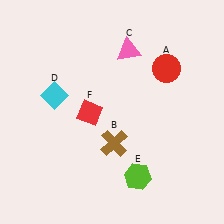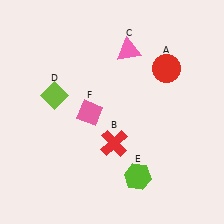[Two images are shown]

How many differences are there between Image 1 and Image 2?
There are 3 differences between the two images.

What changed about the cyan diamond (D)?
In Image 1, D is cyan. In Image 2, it changed to lime.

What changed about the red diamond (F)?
In Image 1, F is red. In Image 2, it changed to pink.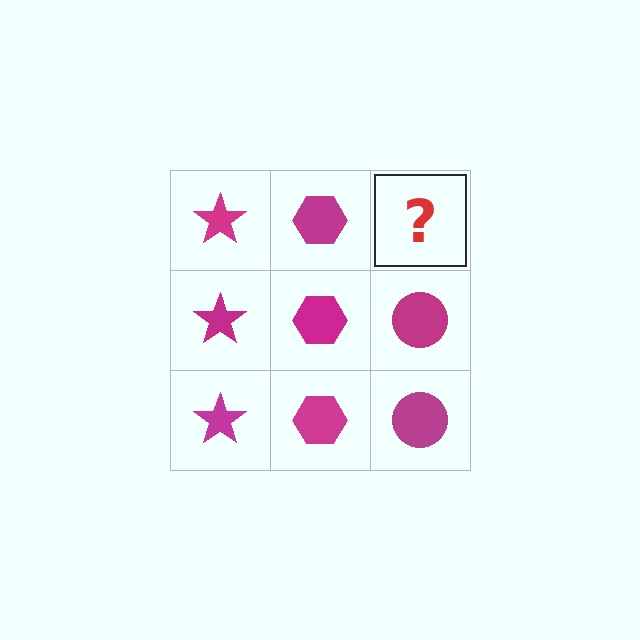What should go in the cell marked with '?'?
The missing cell should contain a magenta circle.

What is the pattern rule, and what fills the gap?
The rule is that each column has a consistent shape. The gap should be filled with a magenta circle.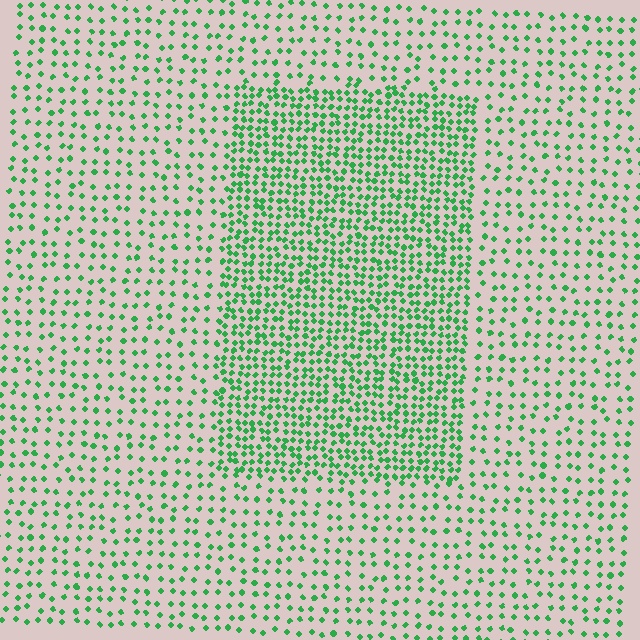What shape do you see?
I see a rectangle.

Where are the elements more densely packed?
The elements are more densely packed inside the rectangle boundary.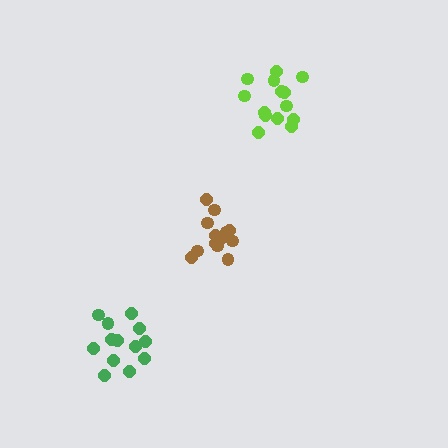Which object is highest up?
The lime cluster is topmost.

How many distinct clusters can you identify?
There are 3 distinct clusters.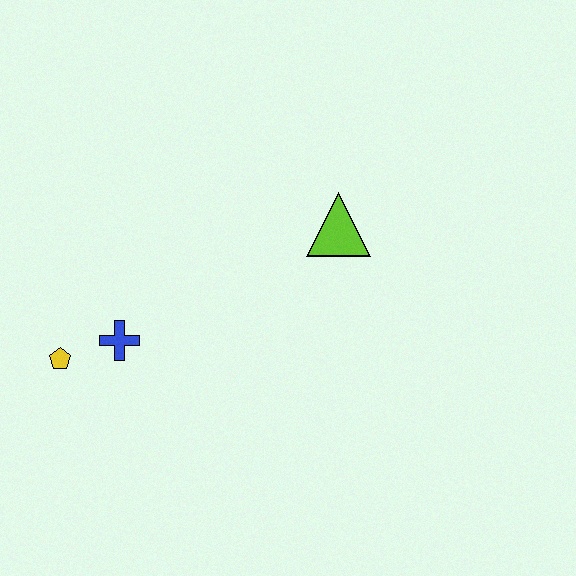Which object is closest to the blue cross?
The yellow pentagon is closest to the blue cross.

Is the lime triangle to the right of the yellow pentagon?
Yes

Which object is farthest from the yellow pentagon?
The lime triangle is farthest from the yellow pentagon.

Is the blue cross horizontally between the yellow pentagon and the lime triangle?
Yes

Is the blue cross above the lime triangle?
No